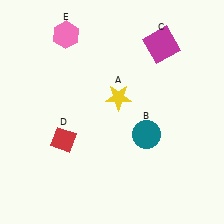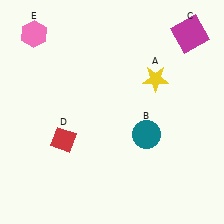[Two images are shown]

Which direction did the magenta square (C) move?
The magenta square (C) moved right.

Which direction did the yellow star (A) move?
The yellow star (A) moved right.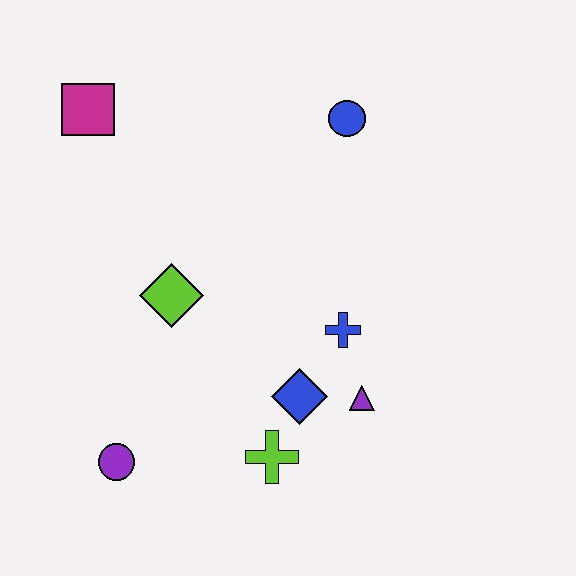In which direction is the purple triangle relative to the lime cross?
The purple triangle is to the right of the lime cross.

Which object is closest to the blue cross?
The purple triangle is closest to the blue cross.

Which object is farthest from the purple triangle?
The magenta square is farthest from the purple triangle.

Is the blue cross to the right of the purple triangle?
No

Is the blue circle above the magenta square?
No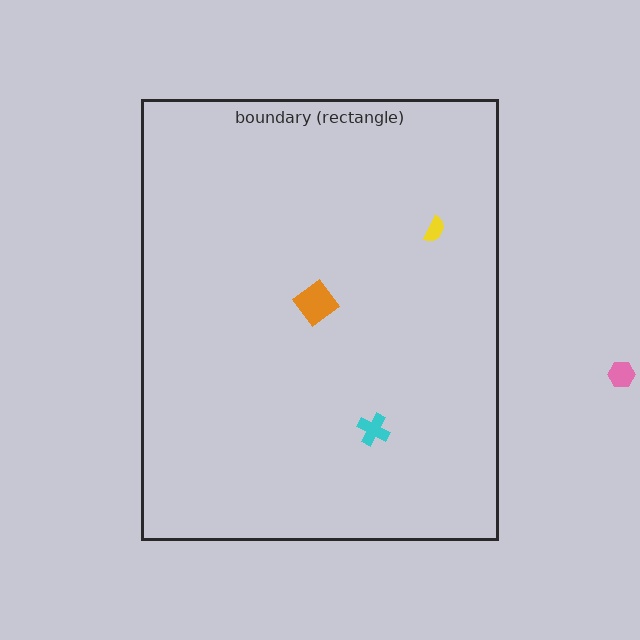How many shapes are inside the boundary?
3 inside, 1 outside.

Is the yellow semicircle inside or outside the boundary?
Inside.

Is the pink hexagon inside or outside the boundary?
Outside.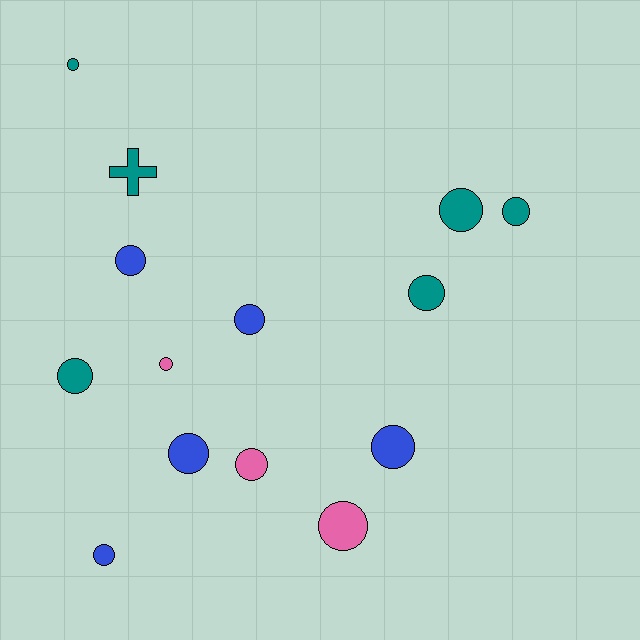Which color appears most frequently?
Teal, with 6 objects.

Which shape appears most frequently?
Circle, with 13 objects.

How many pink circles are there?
There are 3 pink circles.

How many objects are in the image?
There are 14 objects.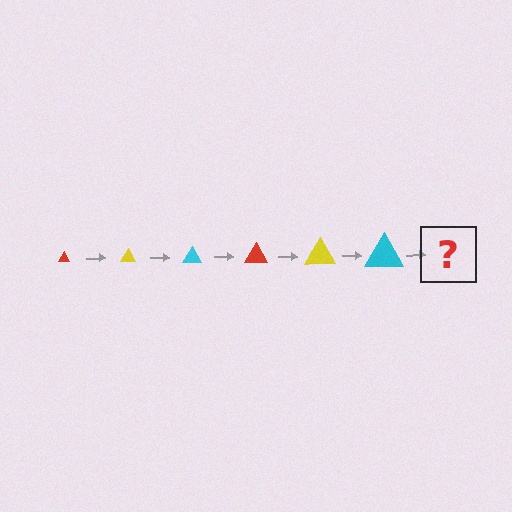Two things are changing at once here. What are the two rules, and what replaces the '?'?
The two rules are that the triangle grows larger each step and the color cycles through red, yellow, and cyan. The '?' should be a red triangle, larger than the previous one.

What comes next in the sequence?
The next element should be a red triangle, larger than the previous one.